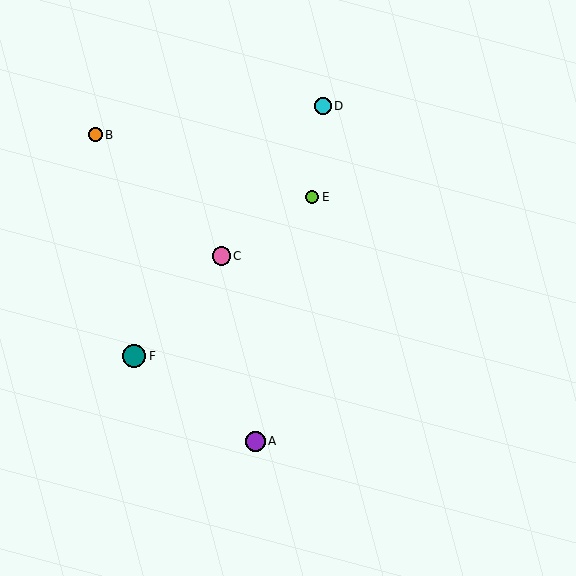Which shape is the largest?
The teal circle (labeled F) is the largest.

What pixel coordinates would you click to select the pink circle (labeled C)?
Click at (221, 256) to select the pink circle C.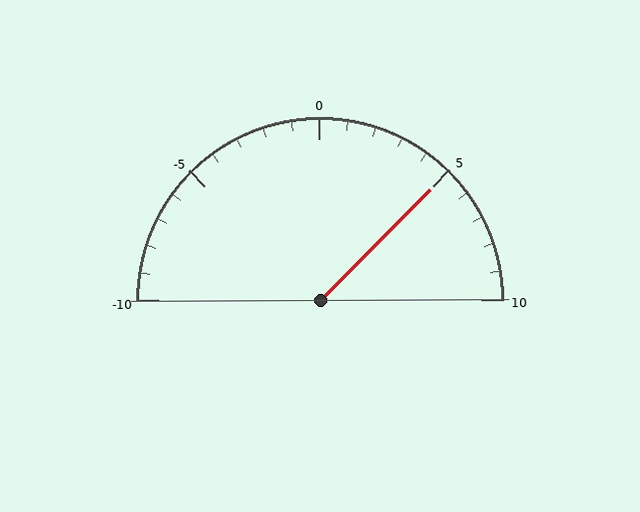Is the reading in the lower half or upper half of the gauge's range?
The reading is in the upper half of the range (-10 to 10).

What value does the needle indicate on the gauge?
The needle indicates approximately 5.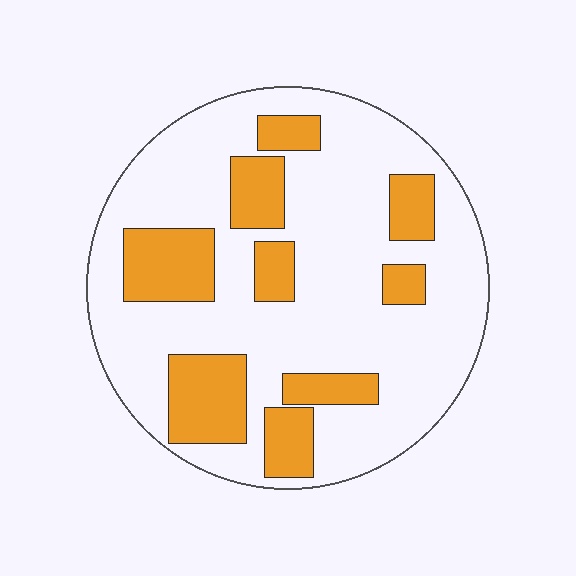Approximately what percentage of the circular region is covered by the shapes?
Approximately 25%.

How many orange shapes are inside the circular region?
9.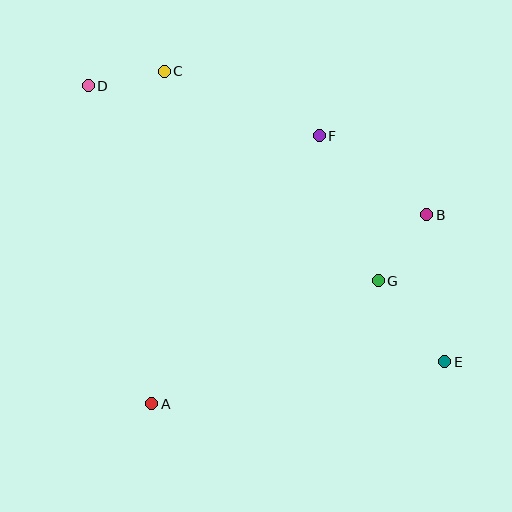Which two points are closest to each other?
Points C and D are closest to each other.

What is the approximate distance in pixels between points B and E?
The distance between B and E is approximately 148 pixels.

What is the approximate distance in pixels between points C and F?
The distance between C and F is approximately 168 pixels.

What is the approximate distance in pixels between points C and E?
The distance between C and E is approximately 404 pixels.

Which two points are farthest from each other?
Points D and E are farthest from each other.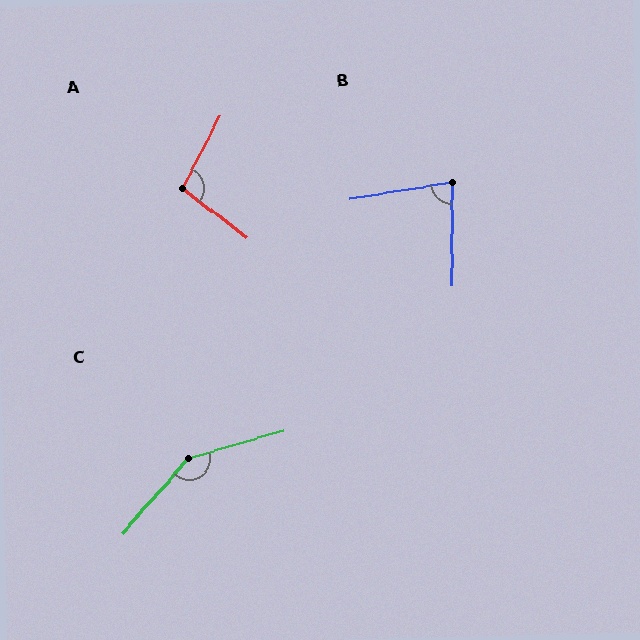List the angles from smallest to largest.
B (81°), A (100°), C (148°).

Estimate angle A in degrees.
Approximately 100 degrees.